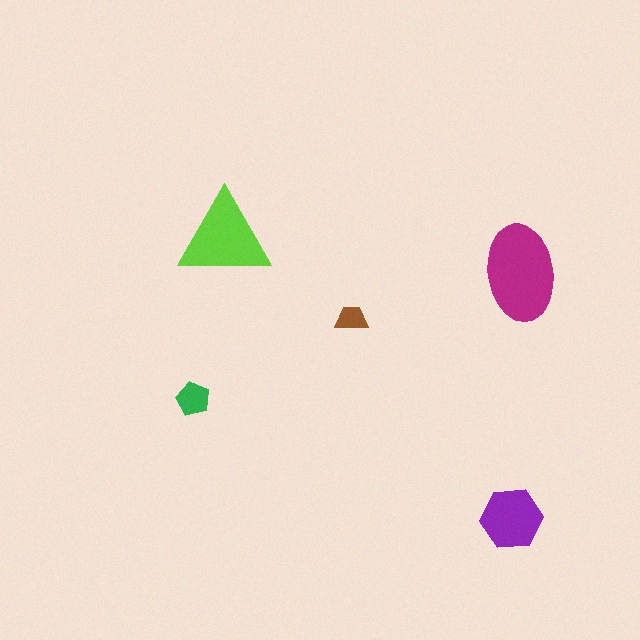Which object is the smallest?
The brown trapezoid.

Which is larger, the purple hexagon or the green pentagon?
The purple hexagon.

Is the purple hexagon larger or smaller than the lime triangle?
Smaller.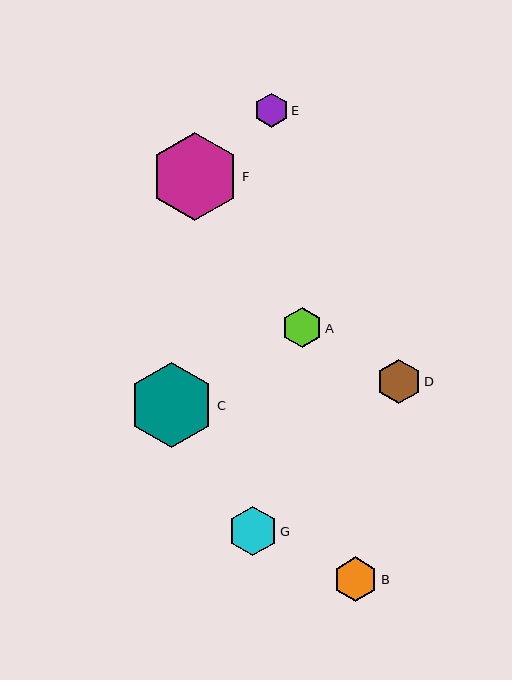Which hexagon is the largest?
Hexagon F is the largest with a size of approximately 89 pixels.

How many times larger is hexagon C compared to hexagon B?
Hexagon C is approximately 1.9 times the size of hexagon B.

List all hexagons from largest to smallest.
From largest to smallest: F, C, G, B, D, A, E.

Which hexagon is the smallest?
Hexagon E is the smallest with a size of approximately 34 pixels.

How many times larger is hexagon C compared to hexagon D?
Hexagon C is approximately 1.9 times the size of hexagon D.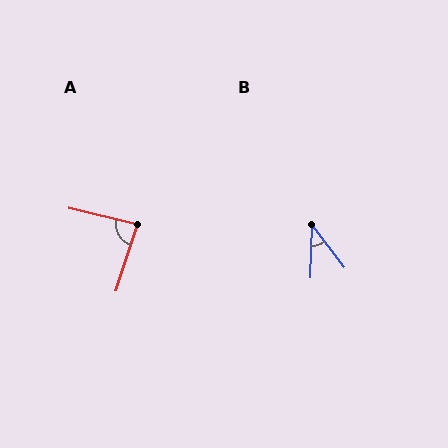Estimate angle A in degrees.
Approximately 85 degrees.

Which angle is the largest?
A, at approximately 85 degrees.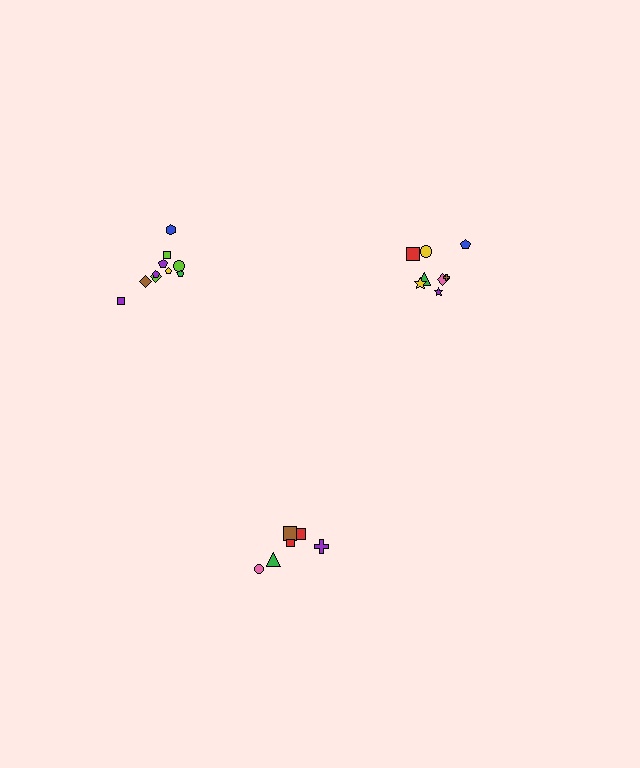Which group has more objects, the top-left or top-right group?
The top-left group.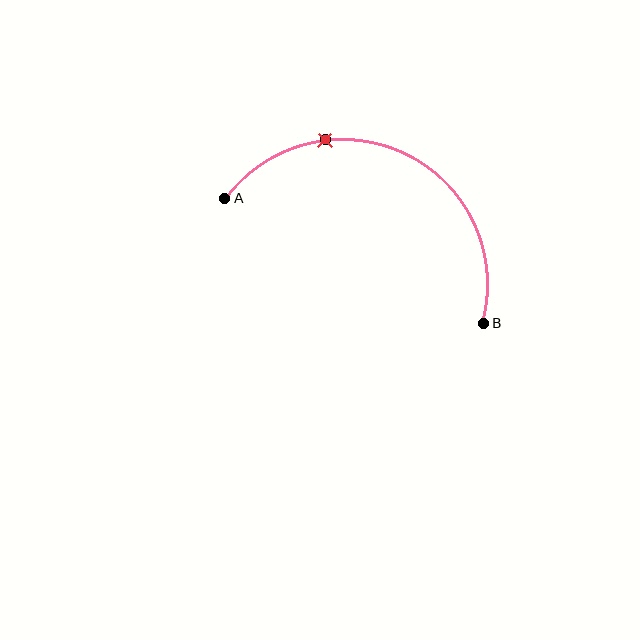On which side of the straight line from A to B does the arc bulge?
The arc bulges above the straight line connecting A and B.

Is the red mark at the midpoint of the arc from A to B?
No. The red mark lies on the arc but is closer to endpoint A. The arc midpoint would be at the point on the curve equidistant along the arc from both A and B.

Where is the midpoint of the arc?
The arc midpoint is the point on the curve farthest from the straight line joining A and B. It sits above that line.